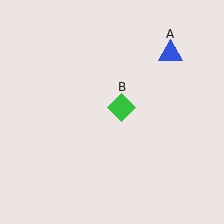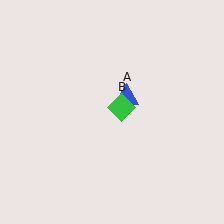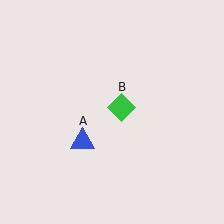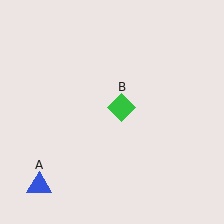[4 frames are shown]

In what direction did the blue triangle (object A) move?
The blue triangle (object A) moved down and to the left.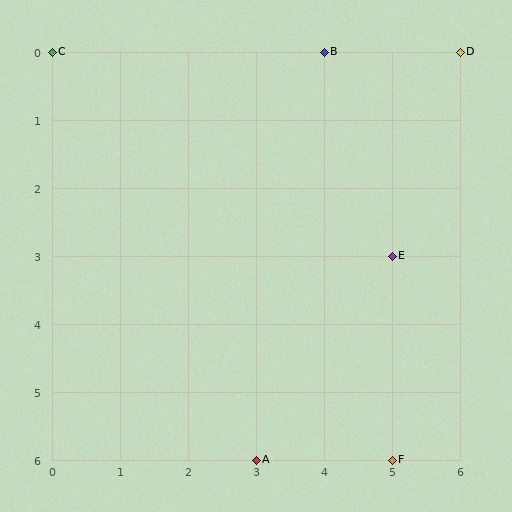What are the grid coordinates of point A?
Point A is at grid coordinates (3, 6).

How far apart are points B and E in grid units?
Points B and E are 1 column and 3 rows apart (about 3.2 grid units diagonally).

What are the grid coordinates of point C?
Point C is at grid coordinates (0, 0).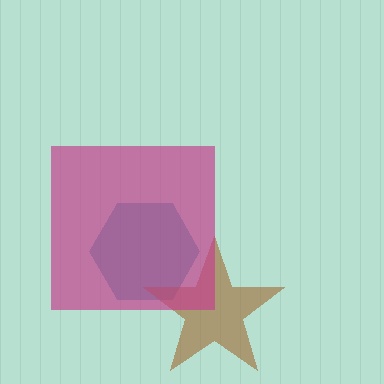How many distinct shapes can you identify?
There are 3 distinct shapes: a teal hexagon, a brown star, a magenta square.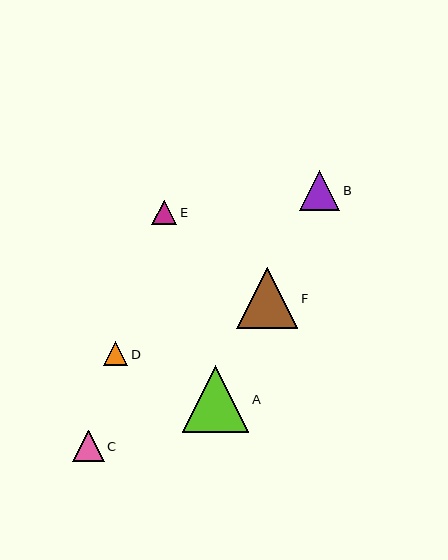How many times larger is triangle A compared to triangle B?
Triangle A is approximately 1.7 times the size of triangle B.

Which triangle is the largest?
Triangle A is the largest with a size of approximately 67 pixels.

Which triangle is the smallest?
Triangle D is the smallest with a size of approximately 24 pixels.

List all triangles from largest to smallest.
From largest to smallest: A, F, B, C, E, D.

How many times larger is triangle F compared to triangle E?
Triangle F is approximately 2.5 times the size of triangle E.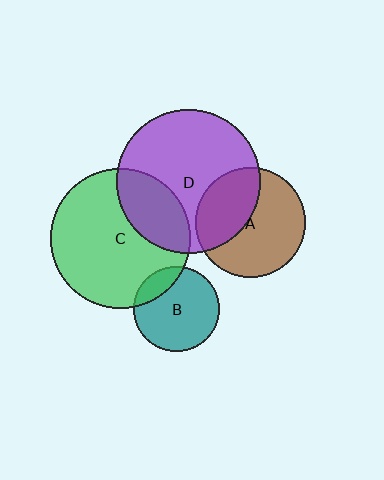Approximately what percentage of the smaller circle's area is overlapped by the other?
Approximately 20%.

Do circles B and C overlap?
Yes.